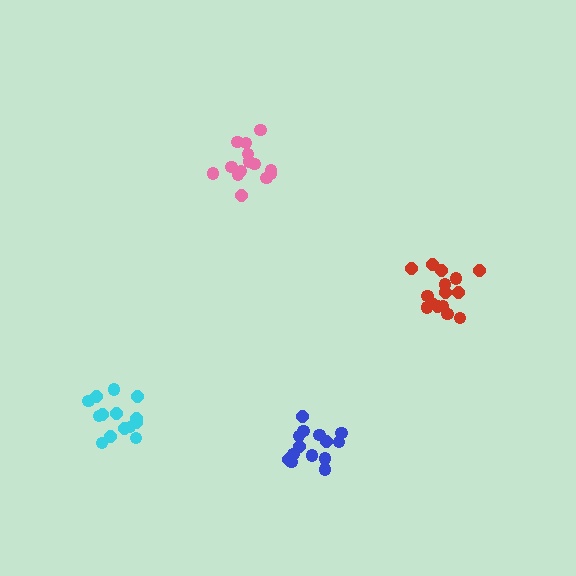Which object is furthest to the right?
The red cluster is rightmost.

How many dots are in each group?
Group 1: 14 dots, Group 2: 15 dots, Group 3: 14 dots, Group 4: 14 dots (57 total).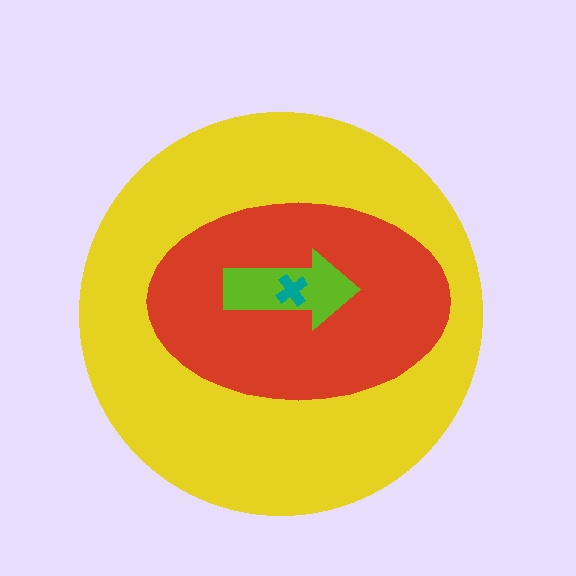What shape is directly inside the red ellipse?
The lime arrow.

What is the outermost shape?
The yellow circle.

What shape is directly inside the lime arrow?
The teal cross.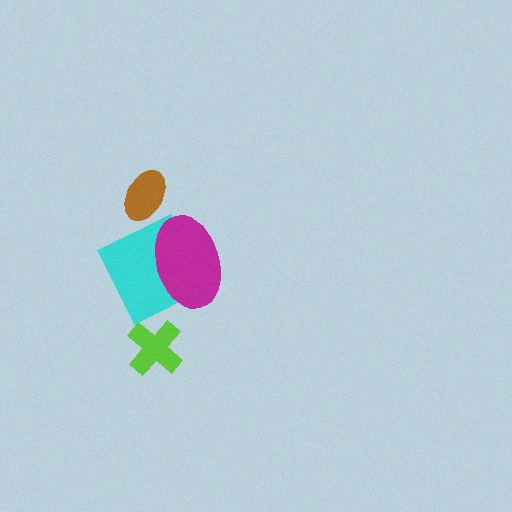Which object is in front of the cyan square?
The magenta ellipse is in front of the cyan square.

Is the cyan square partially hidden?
Yes, it is partially covered by another shape.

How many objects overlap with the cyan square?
1 object overlaps with the cyan square.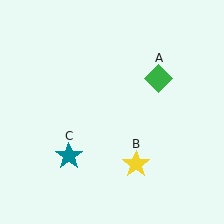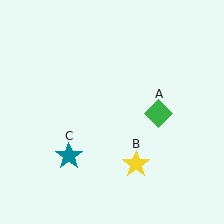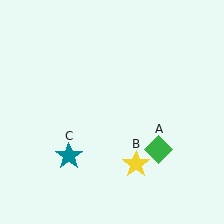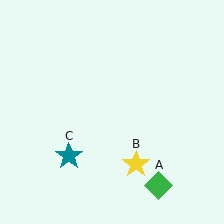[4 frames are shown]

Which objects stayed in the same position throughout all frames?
Yellow star (object B) and teal star (object C) remained stationary.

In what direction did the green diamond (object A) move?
The green diamond (object A) moved down.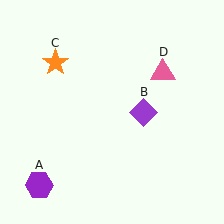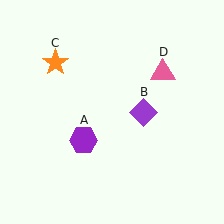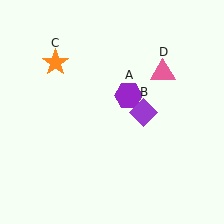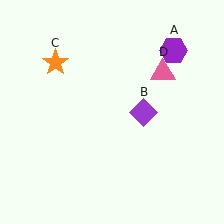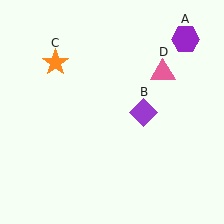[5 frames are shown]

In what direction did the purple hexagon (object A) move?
The purple hexagon (object A) moved up and to the right.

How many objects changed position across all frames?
1 object changed position: purple hexagon (object A).